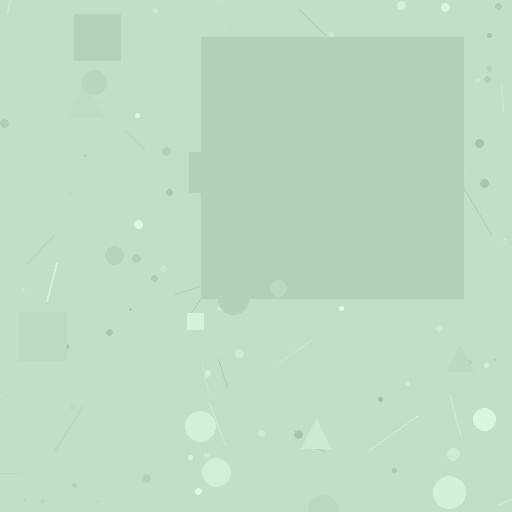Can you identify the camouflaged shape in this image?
The camouflaged shape is a square.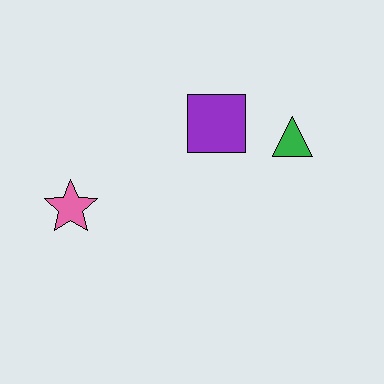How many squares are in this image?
There is 1 square.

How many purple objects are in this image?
There is 1 purple object.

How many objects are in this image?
There are 3 objects.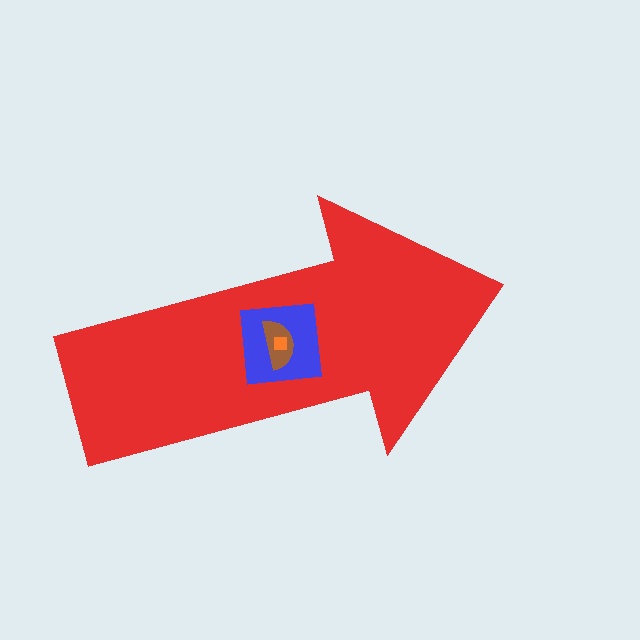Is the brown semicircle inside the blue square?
Yes.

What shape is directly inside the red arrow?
The blue square.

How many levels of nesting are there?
4.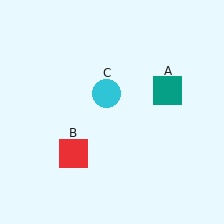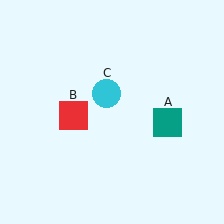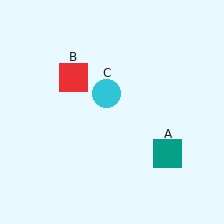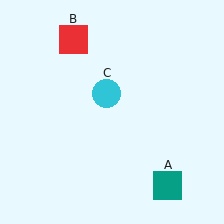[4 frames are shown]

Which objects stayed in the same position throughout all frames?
Cyan circle (object C) remained stationary.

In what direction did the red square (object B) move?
The red square (object B) moved up.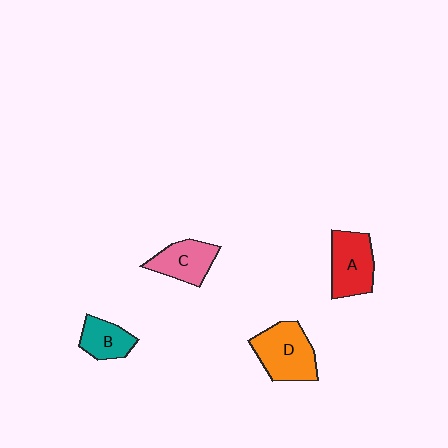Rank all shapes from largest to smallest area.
From largest to smallest: D (orange), A (red), C (pink), B (teal).